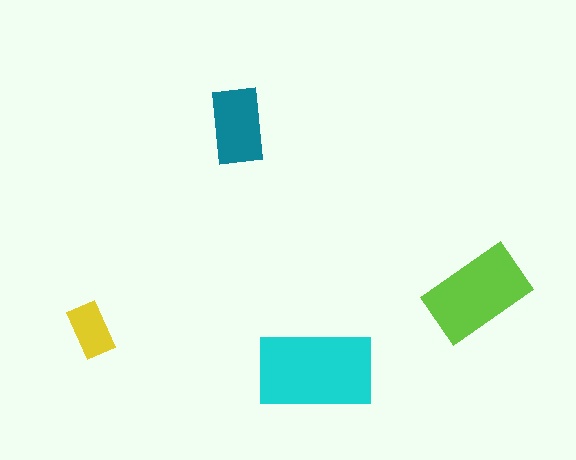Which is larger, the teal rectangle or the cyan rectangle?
The cyan one.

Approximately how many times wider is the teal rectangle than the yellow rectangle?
About 1.5 times wider.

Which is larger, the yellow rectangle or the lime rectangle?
The lime one.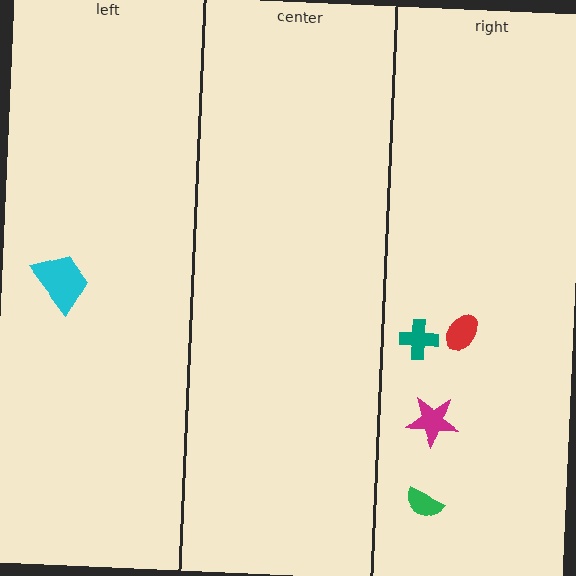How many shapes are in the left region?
1.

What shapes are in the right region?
The magenta star, the red ellipse, the green semicircle, the teal cross.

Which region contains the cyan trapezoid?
The left region.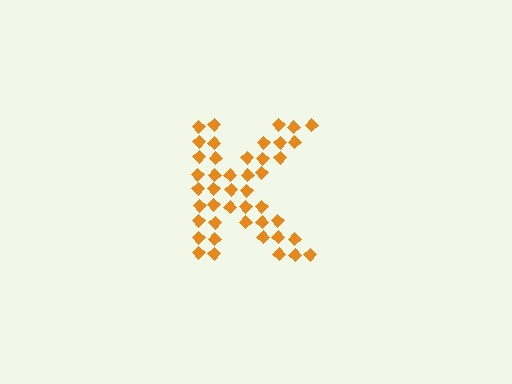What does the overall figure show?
The overall figure shows the letter K.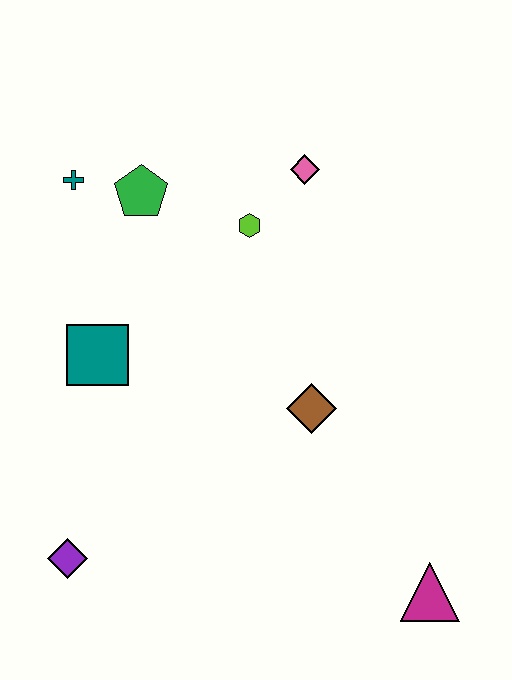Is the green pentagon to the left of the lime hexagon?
Yes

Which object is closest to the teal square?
The green pentagon is closest to the teal square.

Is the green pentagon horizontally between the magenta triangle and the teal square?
Yes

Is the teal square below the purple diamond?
No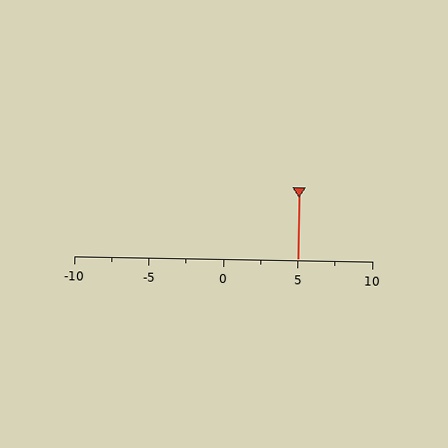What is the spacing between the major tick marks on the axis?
The major ticks are spaced 5 apart.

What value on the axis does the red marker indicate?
The marker indicates approximately 5.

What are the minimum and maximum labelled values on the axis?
The axis runs from -10 to 10.